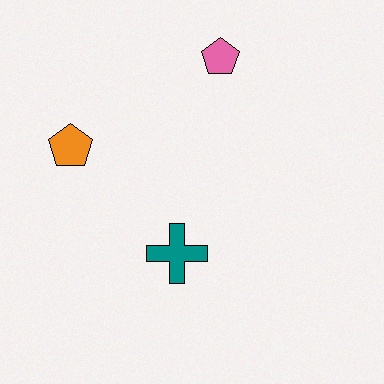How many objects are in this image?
There are 3 objects.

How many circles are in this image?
There are no circles.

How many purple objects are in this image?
There are no purple objects.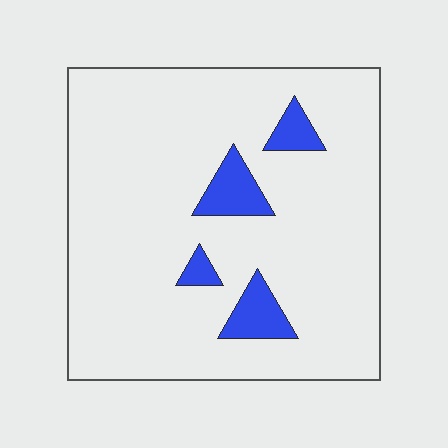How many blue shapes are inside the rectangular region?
4.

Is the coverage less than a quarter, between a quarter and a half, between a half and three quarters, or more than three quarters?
Less than a quarter.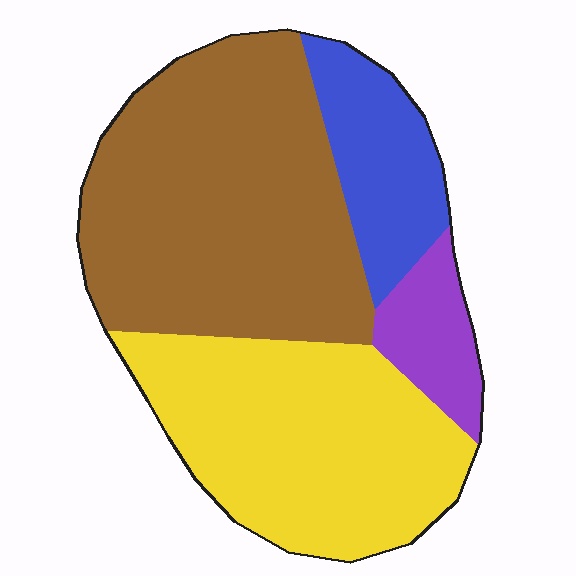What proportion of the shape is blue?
Blue takes up less than a sixth of the shape.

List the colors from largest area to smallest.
From largest to smallest: brown, yellow, blue, purple.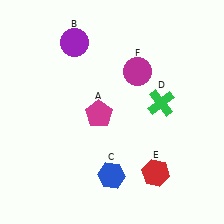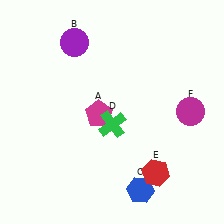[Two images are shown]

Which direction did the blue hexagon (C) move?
The blue hexagon (C) moved right.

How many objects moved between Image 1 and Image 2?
3 objects moved between the two images.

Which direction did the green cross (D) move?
The green cross (D) moved left.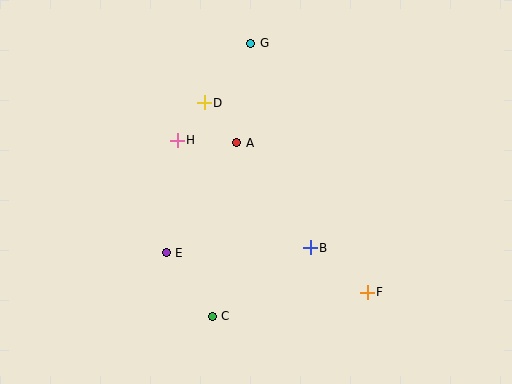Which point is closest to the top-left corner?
Point H is closest to the top-left corner.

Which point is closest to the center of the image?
Point A at (237, 143) is closest to the center.